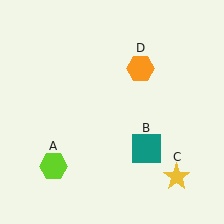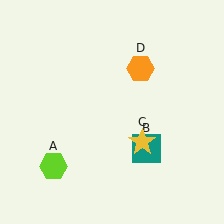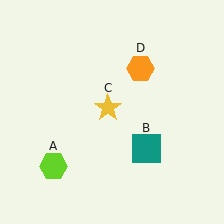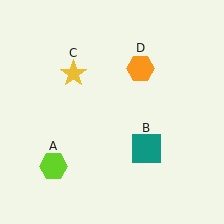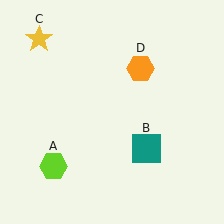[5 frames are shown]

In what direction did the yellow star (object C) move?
The yellow star (object C) moved up and to the left.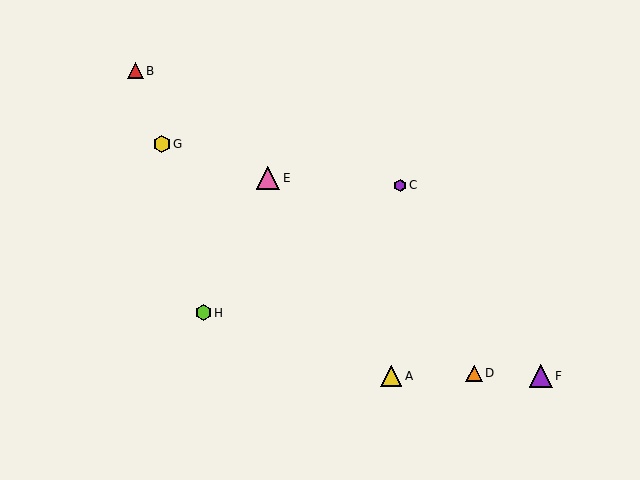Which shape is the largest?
The pink triangle (labeled E) is the largest.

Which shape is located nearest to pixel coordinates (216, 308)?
The lime hexagon (labeled H) at (203, 313) is nearest to that location.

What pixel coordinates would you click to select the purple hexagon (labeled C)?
Click at (400, 185) to select the purple hexagon C.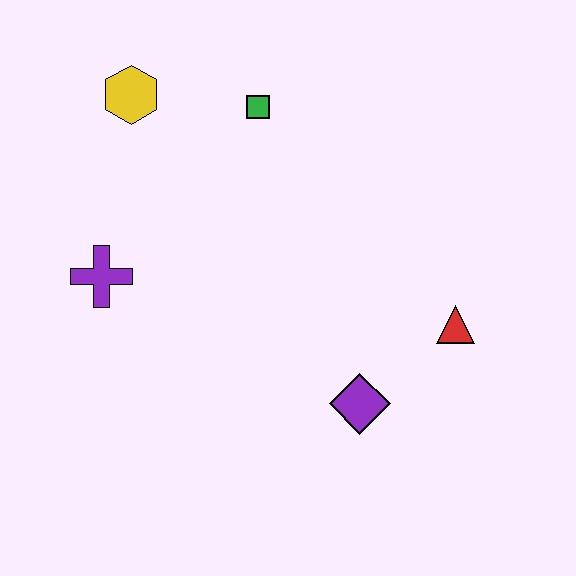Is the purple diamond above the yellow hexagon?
No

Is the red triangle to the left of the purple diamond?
No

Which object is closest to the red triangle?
The purple diamond is closest to the red triangle.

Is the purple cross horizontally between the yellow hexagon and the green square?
No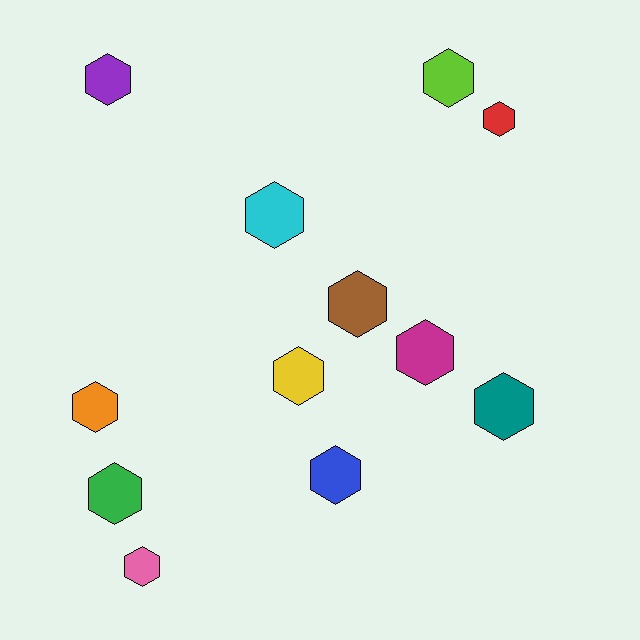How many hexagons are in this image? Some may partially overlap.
There are 12 hexagons.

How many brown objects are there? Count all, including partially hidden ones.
There is 1 brown object.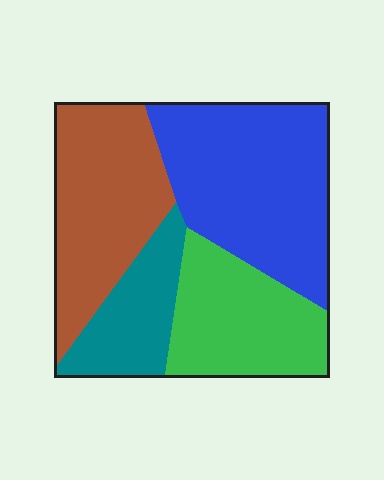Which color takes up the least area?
Teal, at roughly 15%.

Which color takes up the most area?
Blue, at roughly 35%.